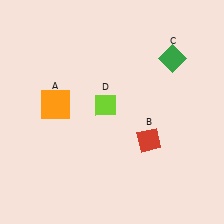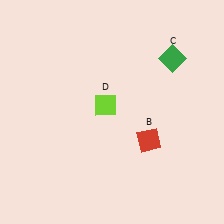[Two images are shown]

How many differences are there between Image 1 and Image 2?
There is 1 difference between the two images.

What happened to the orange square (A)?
The orange square (A) was removed in Image 2. It was in the top-left area of Image 1.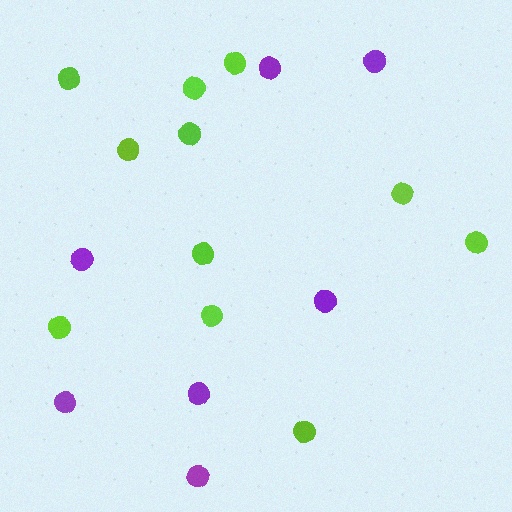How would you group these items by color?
There are 2 groups: one group of purple circles (7) and one group of lime circles (11).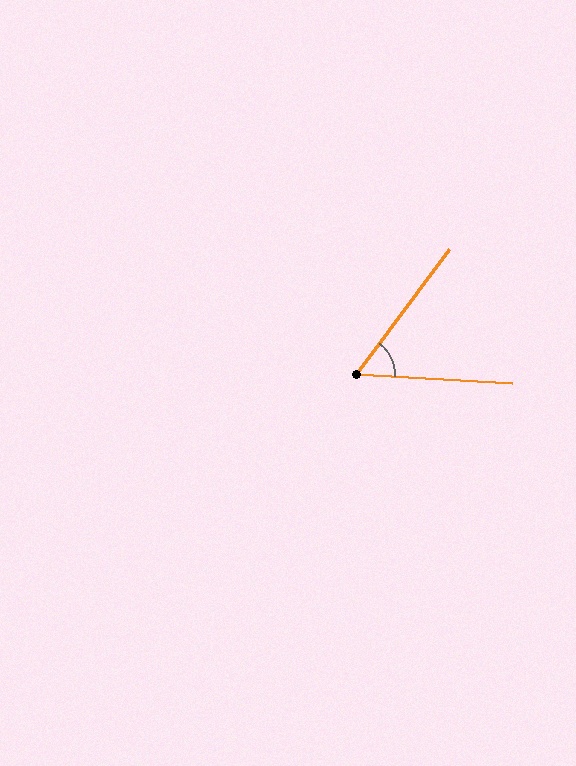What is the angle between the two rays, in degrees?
Approximately 56 degrees.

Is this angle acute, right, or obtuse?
It is acute.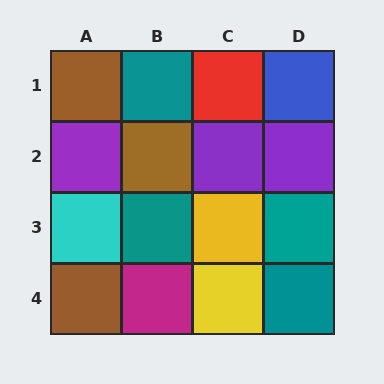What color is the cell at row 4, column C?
Yellow.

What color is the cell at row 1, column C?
Red.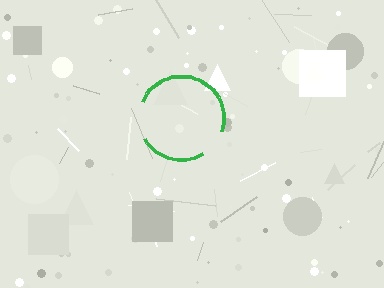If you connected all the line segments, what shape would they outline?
They would outline a circle.